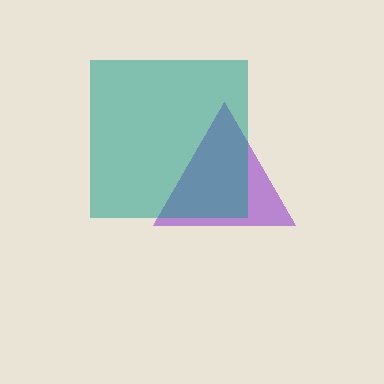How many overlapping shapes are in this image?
There are 2 overlapping shapes in the image.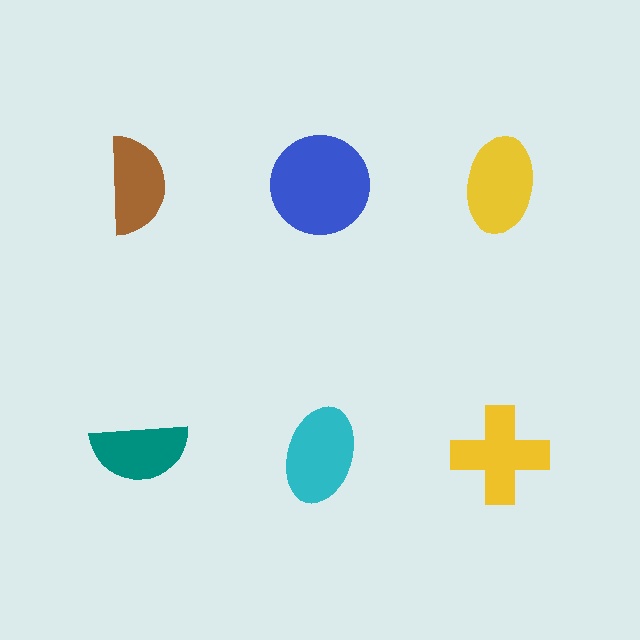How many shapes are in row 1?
3 shapes.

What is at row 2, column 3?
A yellow cross.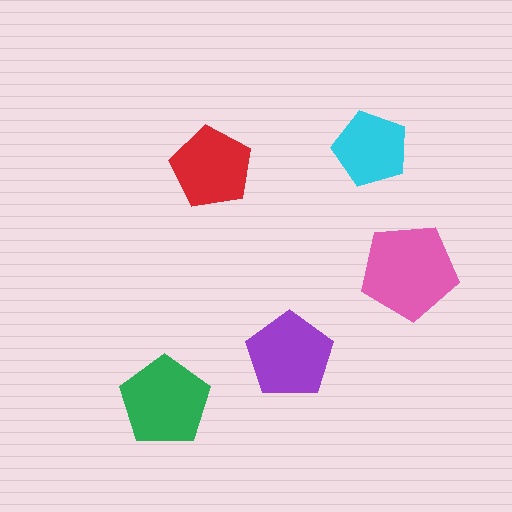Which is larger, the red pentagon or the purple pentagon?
The purple one.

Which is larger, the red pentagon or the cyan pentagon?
The red one.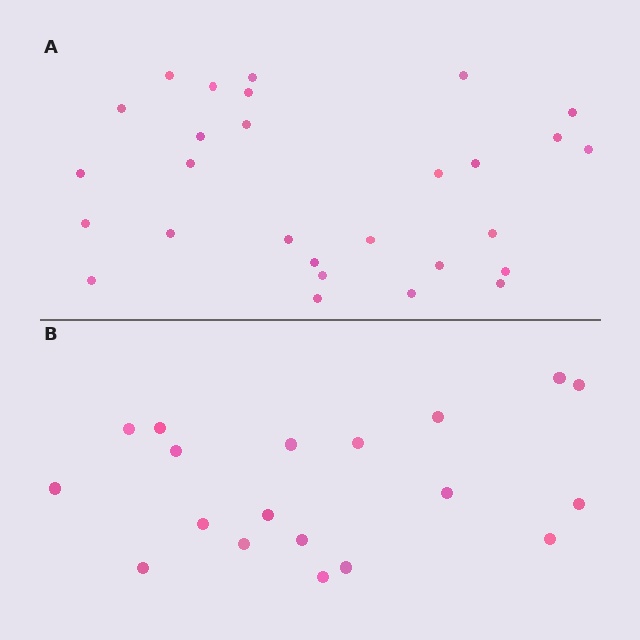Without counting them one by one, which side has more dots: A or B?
Region A (the top region) has more dots.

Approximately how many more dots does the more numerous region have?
Region A has roughly 8 or so more dots than region B.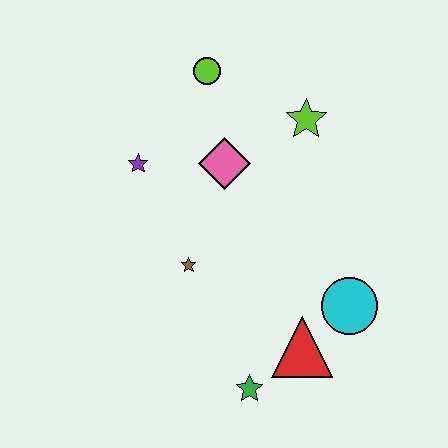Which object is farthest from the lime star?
The green star is farthest from the lime star.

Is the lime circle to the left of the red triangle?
Yes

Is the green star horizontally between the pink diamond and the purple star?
No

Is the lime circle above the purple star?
Yes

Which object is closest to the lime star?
The pink diamond is closest to the lime star.